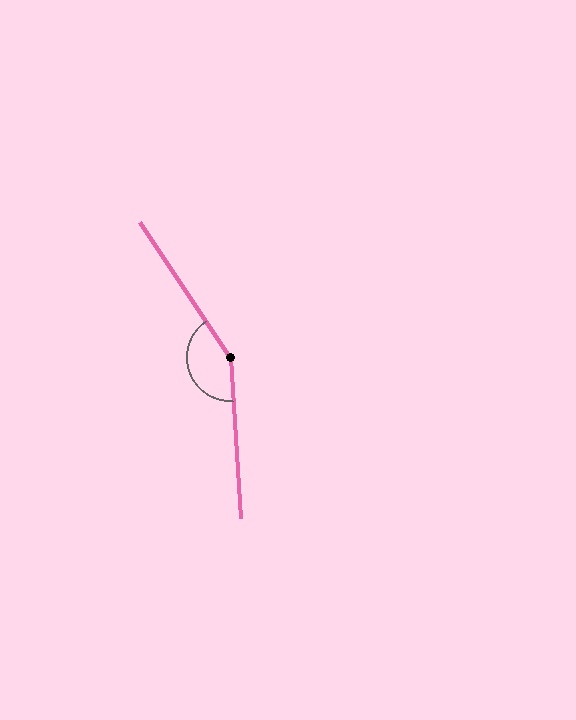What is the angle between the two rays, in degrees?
Approximately 150 degrees.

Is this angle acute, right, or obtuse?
It is obtuse.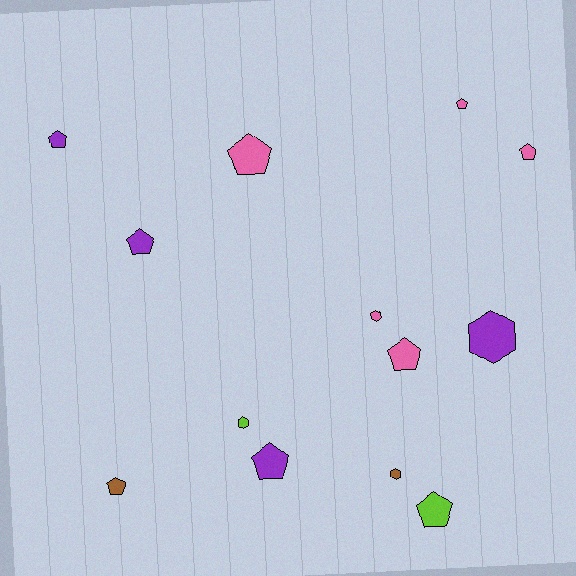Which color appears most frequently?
Pink, with 5 objects.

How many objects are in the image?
There are 13 objects.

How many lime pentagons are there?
There is 1 lime pentagon.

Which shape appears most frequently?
Pentagon, with 9 objects.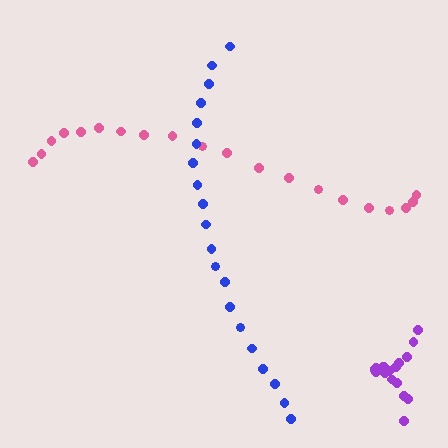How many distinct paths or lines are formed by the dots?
There are 3 distinct paths.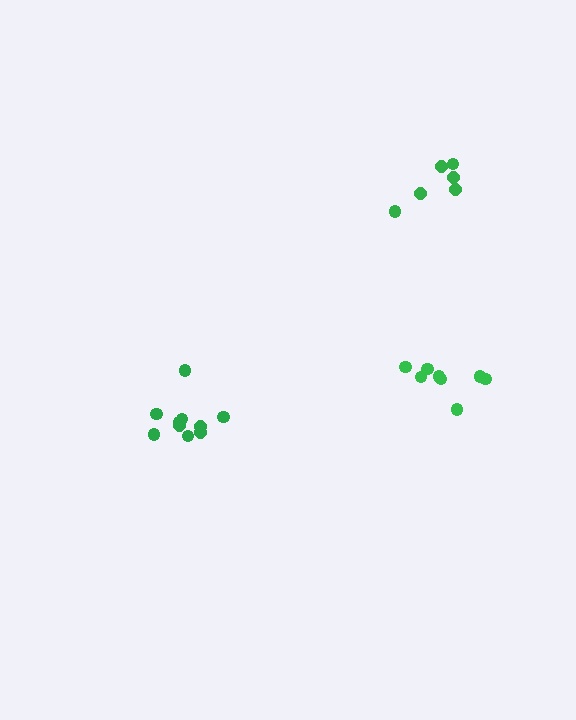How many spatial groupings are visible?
There are 3 spatial groupings.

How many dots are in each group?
Group 1: 6 dots, Group 2: 11 dots, Group 3: 8 dots (25 total).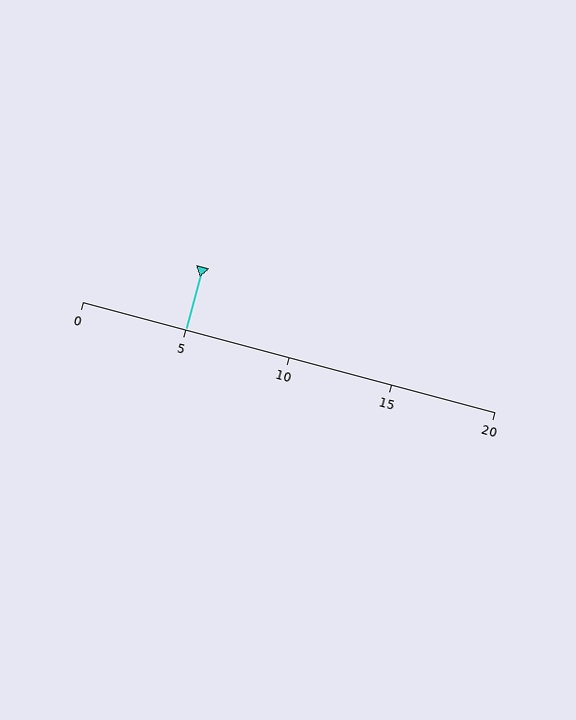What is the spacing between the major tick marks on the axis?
The major ticks are spaced 5 apart.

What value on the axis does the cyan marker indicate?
The marker indicates approximately 5.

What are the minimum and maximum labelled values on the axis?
The axis runs from 0 to 20.